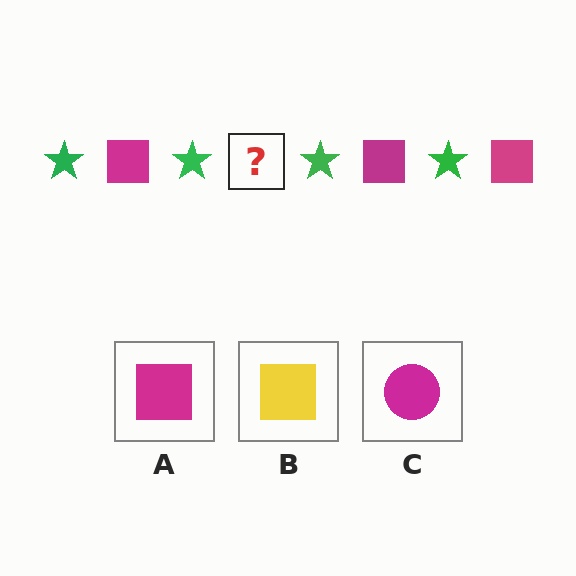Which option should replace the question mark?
Option A.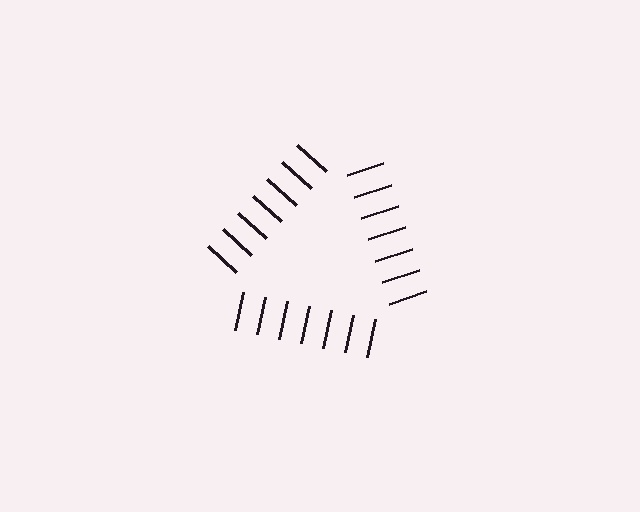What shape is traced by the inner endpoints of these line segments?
An illusory triangle — the line segments terminate on its edges but no continuous stroke is drawn.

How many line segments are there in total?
21 — 7 along each of the 3 edges.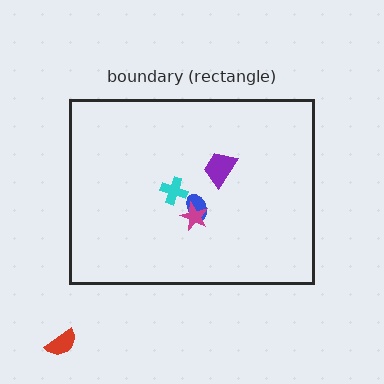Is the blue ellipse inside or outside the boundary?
Inside.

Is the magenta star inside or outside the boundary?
Inside.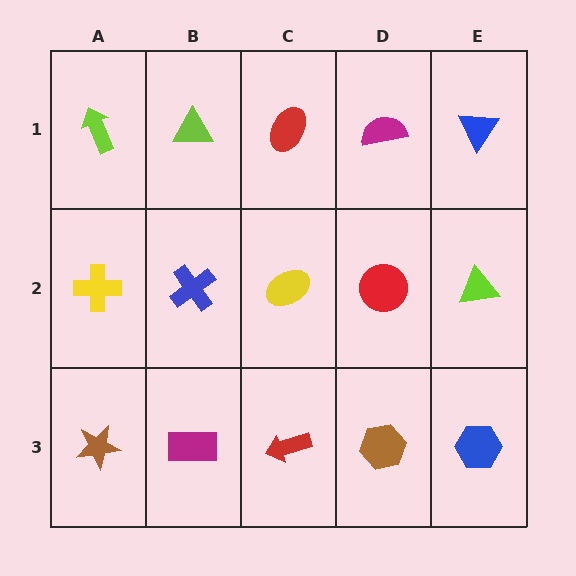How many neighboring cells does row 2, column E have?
3.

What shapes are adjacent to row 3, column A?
A yellow cross (row 2, column A), a magenta rectangle (row 3, column B).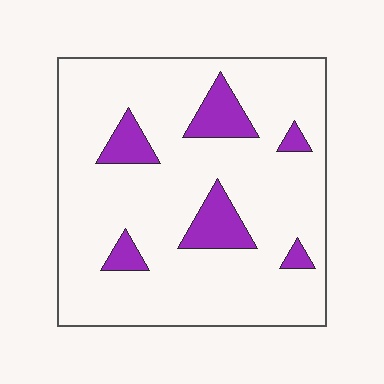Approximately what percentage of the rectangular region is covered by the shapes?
Approximately 15%.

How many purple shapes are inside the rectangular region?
6.